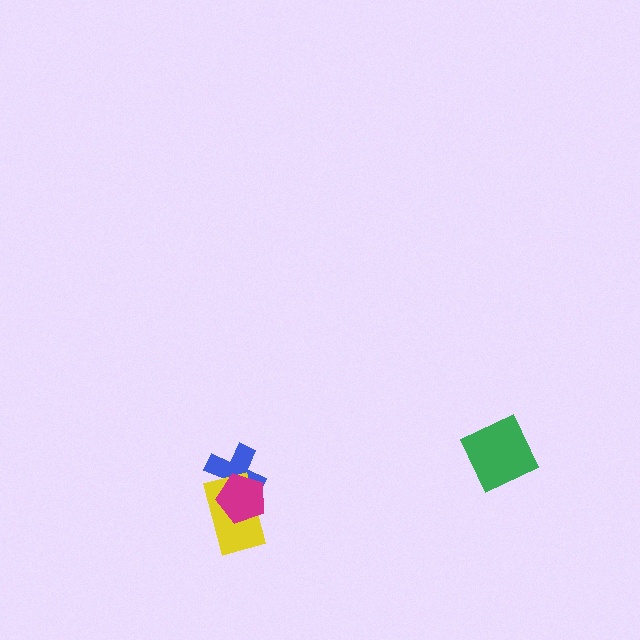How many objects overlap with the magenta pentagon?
2 objects overlap with the magenta pentagon.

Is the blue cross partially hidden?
Yes, it is partially covered by another shape.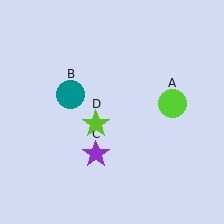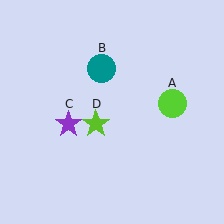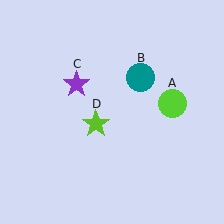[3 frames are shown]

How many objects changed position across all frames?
2 objects changed position: teal circle (object B), purple star (object C).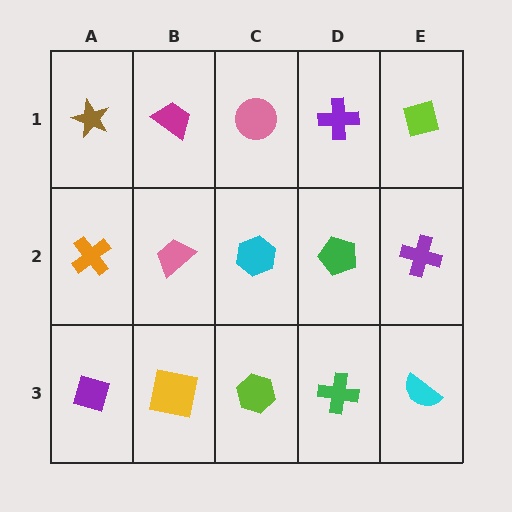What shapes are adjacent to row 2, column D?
A purple cross (row 1, column D), a green cross (row 3, column D), a cyan hexagon (row 2, column C), a purple cross (row 2, column E).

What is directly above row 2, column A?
A brown star.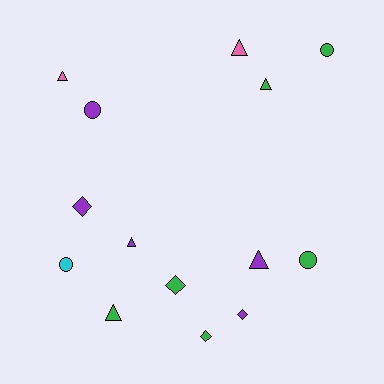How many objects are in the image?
There are 14 objects.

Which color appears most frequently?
Green, with 6 objects.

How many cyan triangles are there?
There are no cyan triangles.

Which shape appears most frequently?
Triangle, with 6 objects.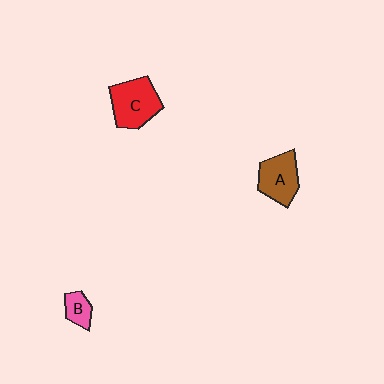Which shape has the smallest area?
Shape B (pink).